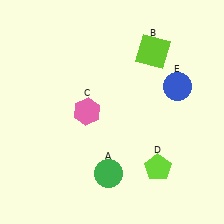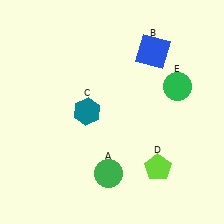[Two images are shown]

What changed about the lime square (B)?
In Image 1, B is lime. In Image 2, it changed to blue.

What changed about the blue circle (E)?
In Image 1, E is blue. In Image 2, it changed to green.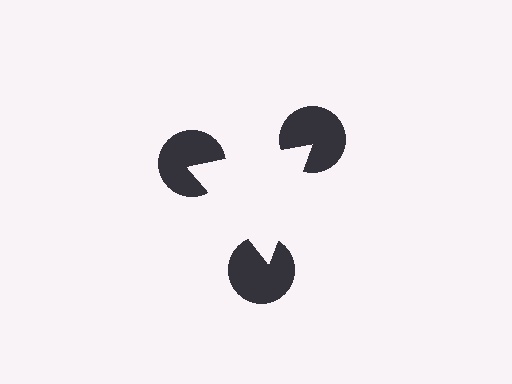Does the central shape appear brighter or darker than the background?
It typically appears slightly brighter than the background, even though no actual brightness change is drawn.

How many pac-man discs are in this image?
There are 3 — one at each vertex of the illusory triangle.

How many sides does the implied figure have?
3 sides.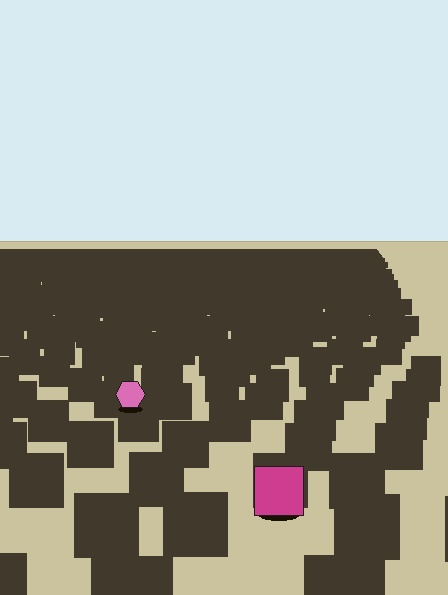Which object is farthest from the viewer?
The pink hexagon is farthest from the viewer. It appears smaller and the ground texture around it is denser.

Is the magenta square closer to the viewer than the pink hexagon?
Yes. The magenta square is closer — you can tell from the texture gradient: the ground texture is coarser near it.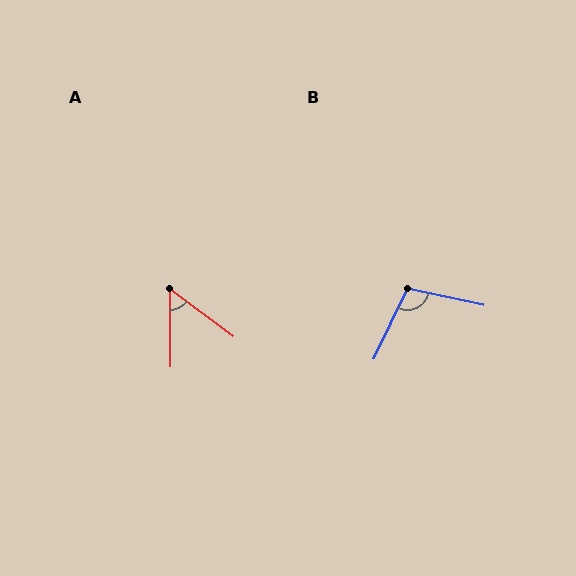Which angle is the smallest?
A, at approximately 53 degrees.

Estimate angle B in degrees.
Approximately 103 degrees.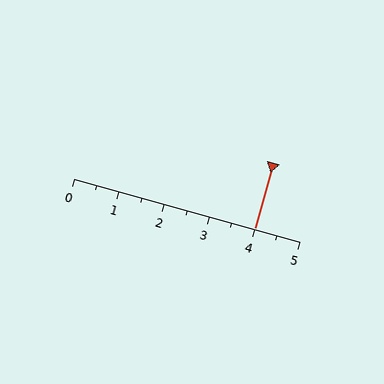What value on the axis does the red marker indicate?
The marker indicates approximately 4.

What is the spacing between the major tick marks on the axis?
The major ticks are spaced 1 apart.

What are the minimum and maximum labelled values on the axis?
The axis runs from 0 to 5.